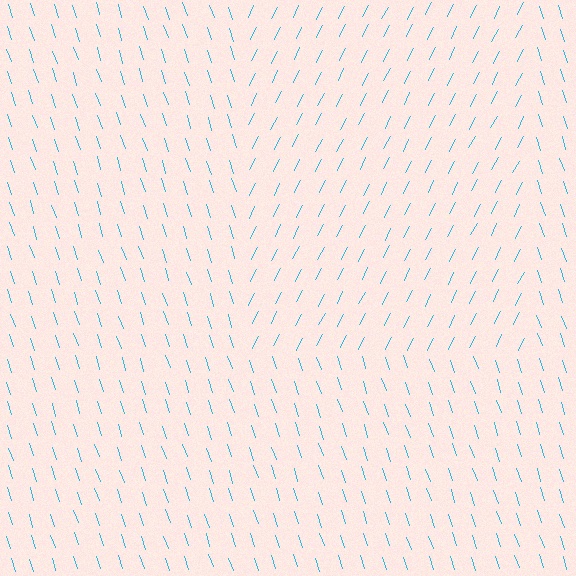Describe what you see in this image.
The image is filled with small cyan line segments. A rectangle region in the image has lines oriented differently from the surrounding lines, creating a visible texture boundary.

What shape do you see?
I see a rectangle.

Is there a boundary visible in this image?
Yes, there is a texture boundary formed by a change in line orientation.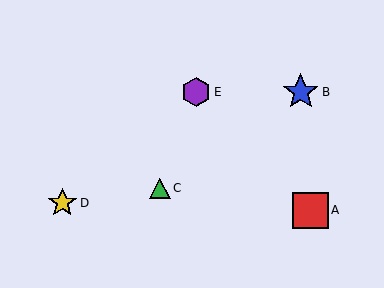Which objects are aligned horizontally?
Objects B, E are aligned horizontally.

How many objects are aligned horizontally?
2 objects (B, E) are aligned horizontally.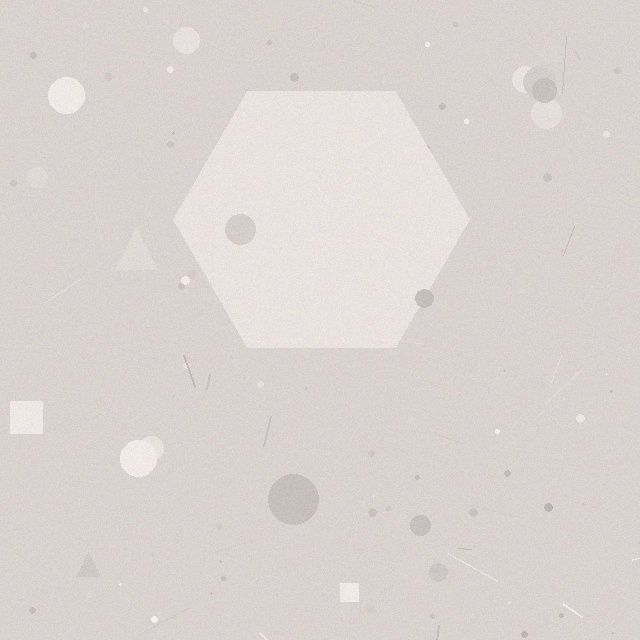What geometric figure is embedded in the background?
A hexagon is embedded in the background.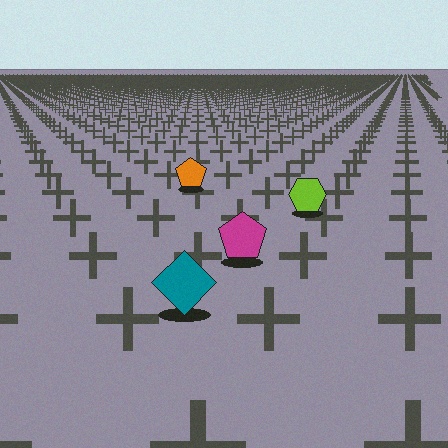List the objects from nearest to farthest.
From nearest to farthest: the teal diamond, the magenta pentagon, the lime hexagon, the orange pentagon.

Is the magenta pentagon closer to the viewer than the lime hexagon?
Yes. The magenta pentagon is closer — you can tell from the texture gradient: the ground texture is coarser near it.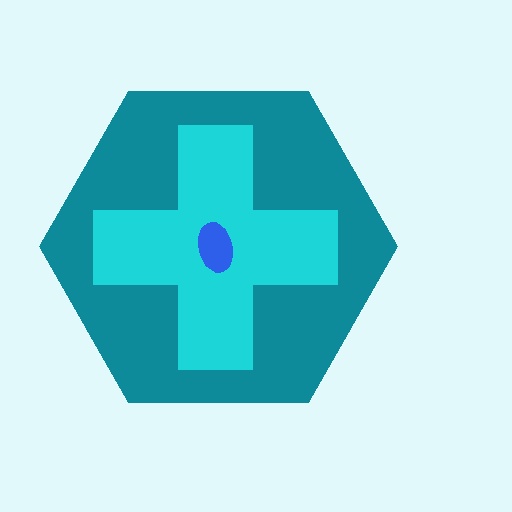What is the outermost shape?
The teal hexagon.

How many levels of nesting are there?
3.